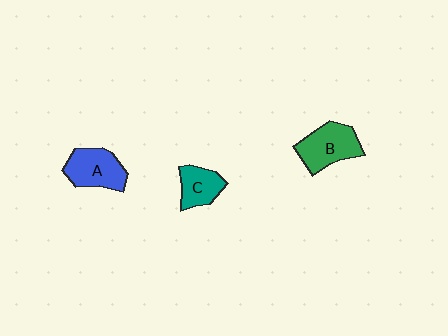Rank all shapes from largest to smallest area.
From largest to smallest: B (green), A (blue), C (teal).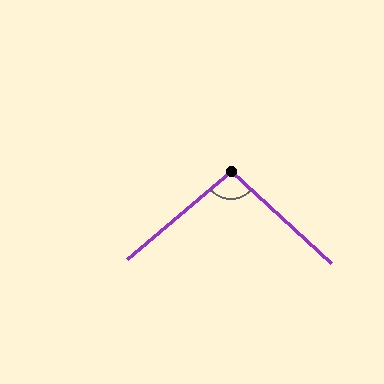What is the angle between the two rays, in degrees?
Approximately 97 degrees.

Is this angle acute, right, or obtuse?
It is obtuse.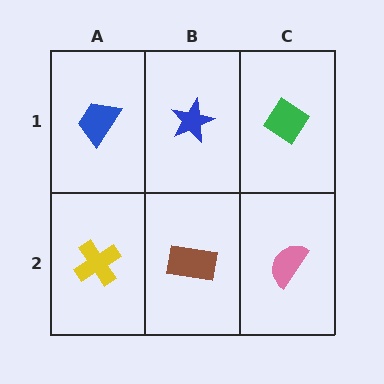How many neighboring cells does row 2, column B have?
3.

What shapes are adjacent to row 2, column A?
A blue trapezoid (row 1, column A), a brown rectangle (row 2, column B).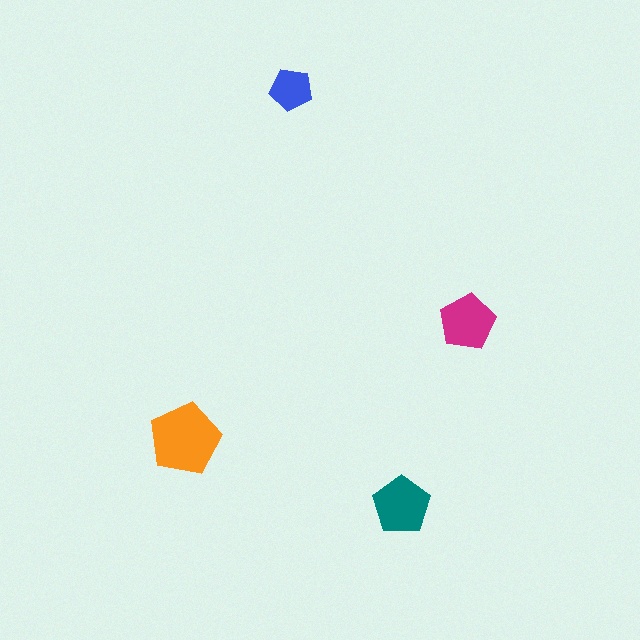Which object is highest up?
The blue pentagon is topmost.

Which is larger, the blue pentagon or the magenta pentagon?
The magenta one.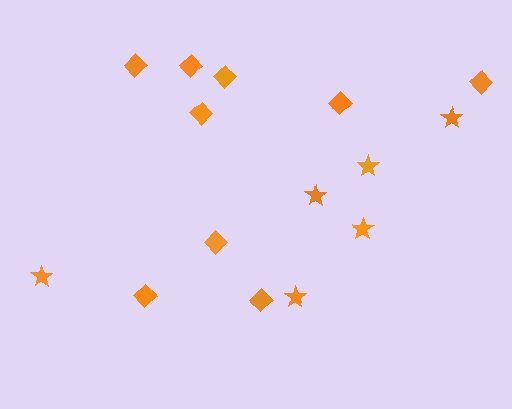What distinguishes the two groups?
There are 2 groups: one group of diamonds (9) and one group of stars (6).